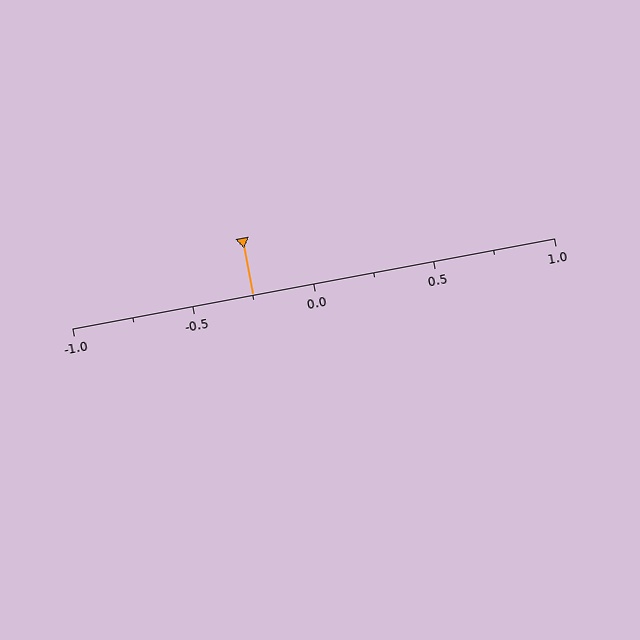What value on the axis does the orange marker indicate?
The marker indicates approximately -0.25.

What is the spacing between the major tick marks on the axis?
The major ticks are spaced 0.5 apart.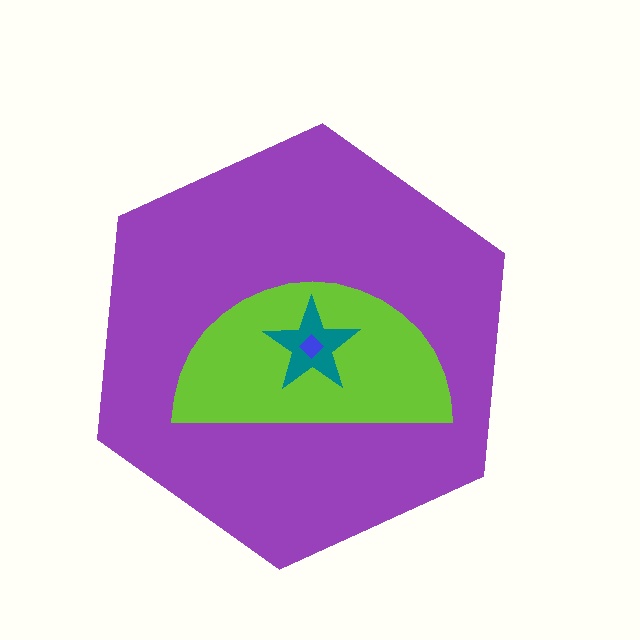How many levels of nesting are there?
4.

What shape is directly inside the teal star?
The blue diamond.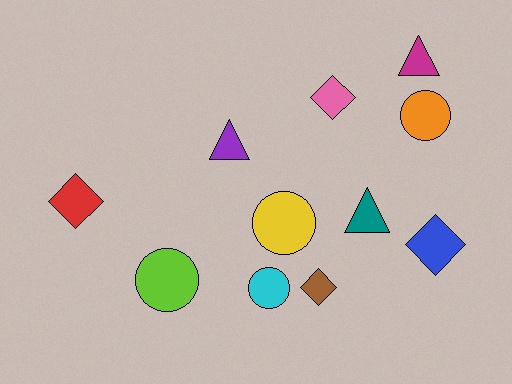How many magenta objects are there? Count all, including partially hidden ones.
There is 1 magenta object.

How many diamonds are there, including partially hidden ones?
There are 4 diamonds.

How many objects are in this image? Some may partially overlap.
There are 11 objects.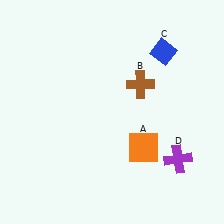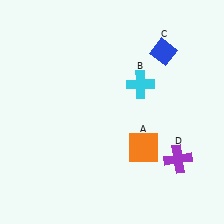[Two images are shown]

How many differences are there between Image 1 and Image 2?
There is 1 difference between the two images.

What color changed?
The cross (B) changed from brown in Image 1 to cyan in Image 2.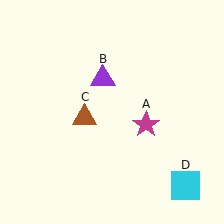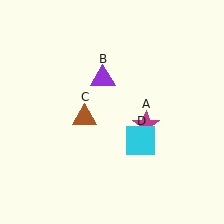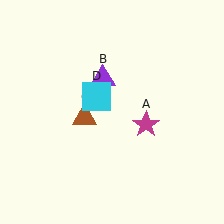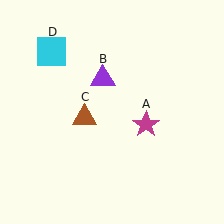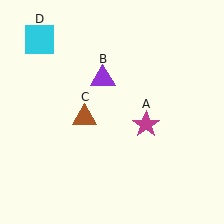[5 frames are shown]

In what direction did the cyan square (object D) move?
The cyan square (object D) moved up and to the left.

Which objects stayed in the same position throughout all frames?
Magenta star (object A) and purple triangle (object B) and brown triangle (object C) remained stationary.